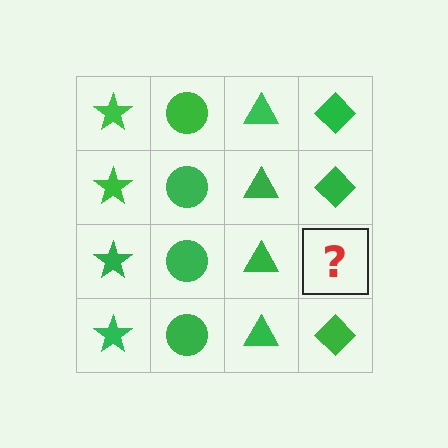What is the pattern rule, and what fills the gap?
The rule is that each column has a consistent shape. The gap should be filled with a green diamond.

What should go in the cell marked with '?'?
The missing cell should contain a green diamond.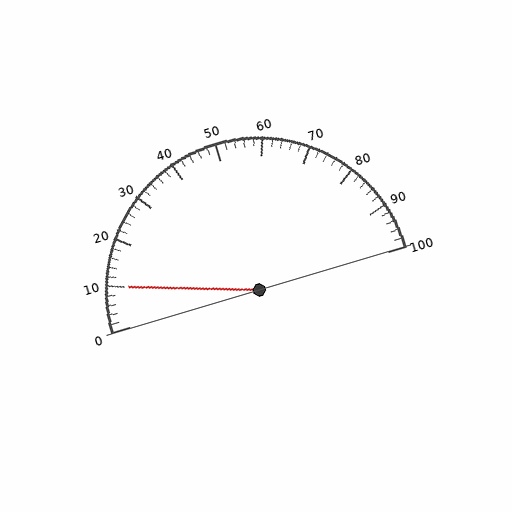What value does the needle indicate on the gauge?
The needle indicates approximately 10.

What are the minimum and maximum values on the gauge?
The gauge ranges from 0 to 100.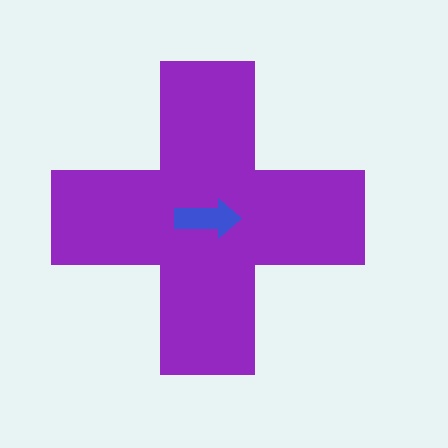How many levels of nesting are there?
2.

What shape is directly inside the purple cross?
The blue arrow.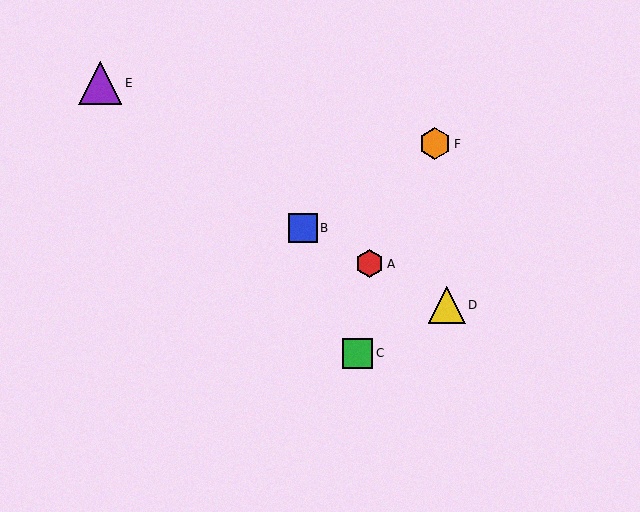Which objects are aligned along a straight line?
Objects A, B, D are aligned along a straight line.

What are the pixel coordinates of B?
Object B is at (303, 228).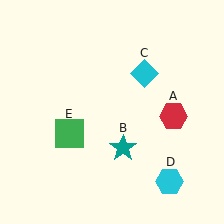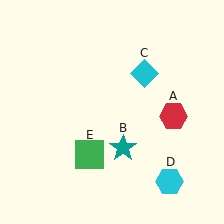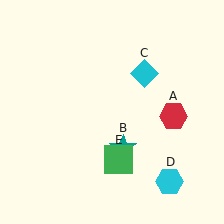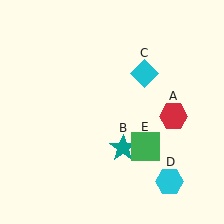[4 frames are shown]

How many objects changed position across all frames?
1 object changed position: green square (object E).